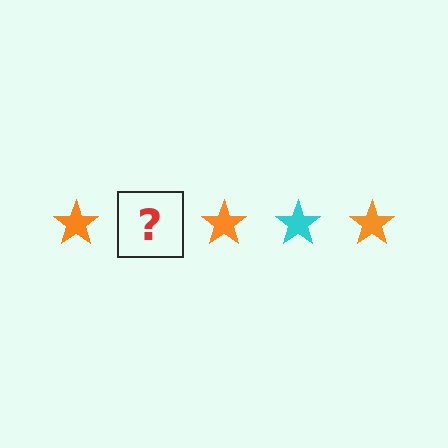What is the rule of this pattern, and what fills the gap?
The rule is that the pattern cycles through orange, cyan stars. The gap should be filled with a cyan star.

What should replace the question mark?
The question mark should be replaced with a cyan star.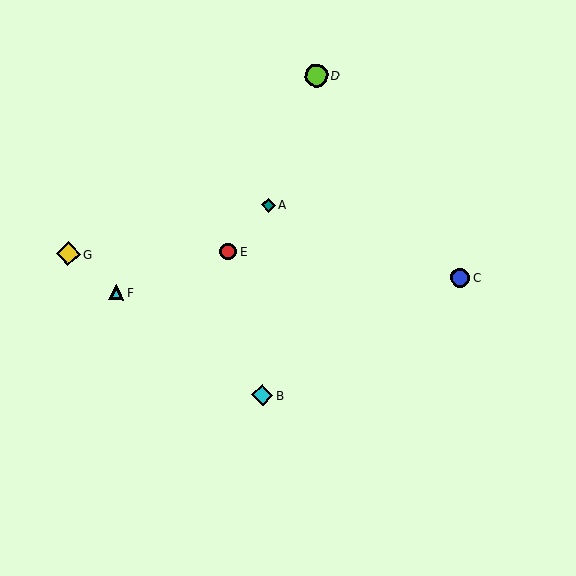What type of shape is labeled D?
Shape D is a lime circle.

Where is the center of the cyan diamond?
The center of the cyan diamond is at (262, 395).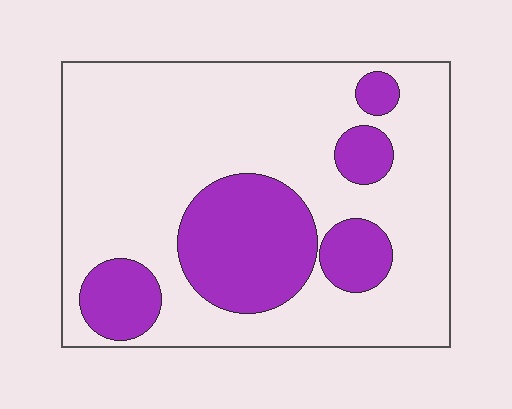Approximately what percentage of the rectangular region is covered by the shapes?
Approximately 25%.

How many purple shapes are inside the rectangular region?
5.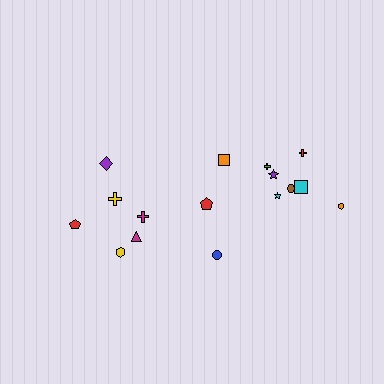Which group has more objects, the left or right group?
The right group.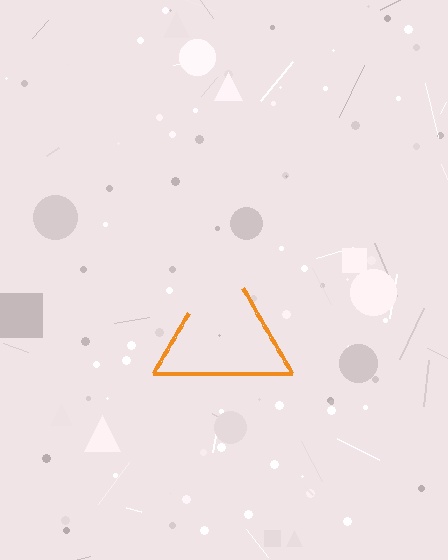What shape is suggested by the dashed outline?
The dashed outline suggests a triangle.